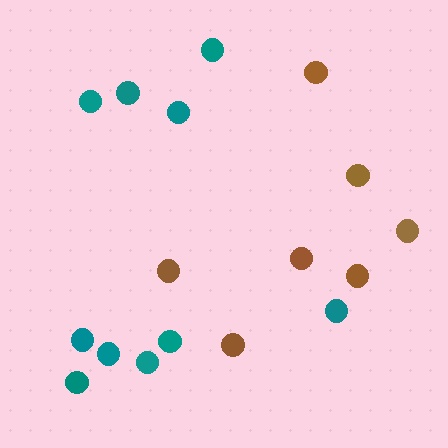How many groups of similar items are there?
There are 2 groups: one group of teal circles (10) and one group of brown circles (7).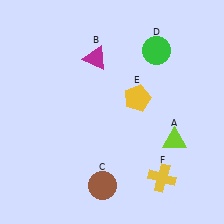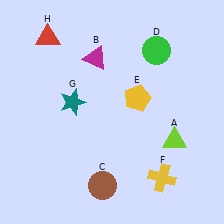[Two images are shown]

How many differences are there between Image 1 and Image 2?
There are 2 differences between the two images.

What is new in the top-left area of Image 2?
A red triangle (H) was added in the top-left area of Image 2.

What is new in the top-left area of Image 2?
A teal star (G) was added in the top-left area of Image 2.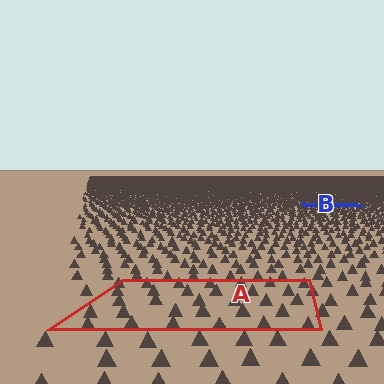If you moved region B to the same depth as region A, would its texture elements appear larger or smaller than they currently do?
They would appear larger. At a closer depth, the same texture elements are projected at a bigger on-screen size.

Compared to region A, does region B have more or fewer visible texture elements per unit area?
Region B has more texture elements per unit area — they are packed more densely because it is farther away.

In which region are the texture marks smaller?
The texture marks are smaller in region B, because it is farther away.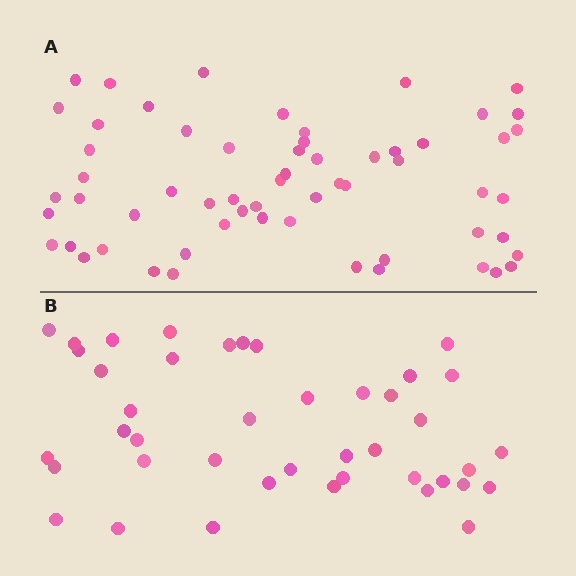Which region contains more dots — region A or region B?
Region A (the top region) has more dots.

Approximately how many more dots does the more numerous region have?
Region A has approximately 20 more dots than region B.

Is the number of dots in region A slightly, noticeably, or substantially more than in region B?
Region A has noticeably more, but not dramatically so. The ratio is roughly 1.4 to 1.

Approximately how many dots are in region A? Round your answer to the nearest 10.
About 60 dots.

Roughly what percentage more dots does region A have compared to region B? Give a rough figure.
About 45% more.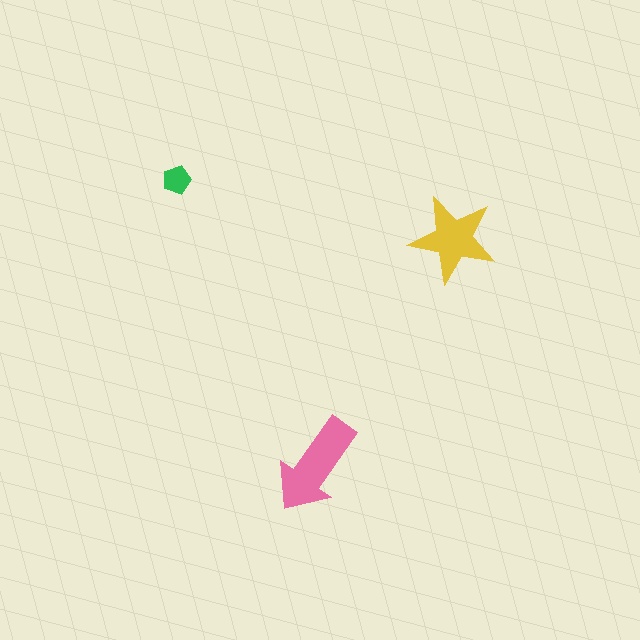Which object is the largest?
The pink arrow.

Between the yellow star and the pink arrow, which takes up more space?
The pink arrow.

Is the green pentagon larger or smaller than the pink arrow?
Smaller.